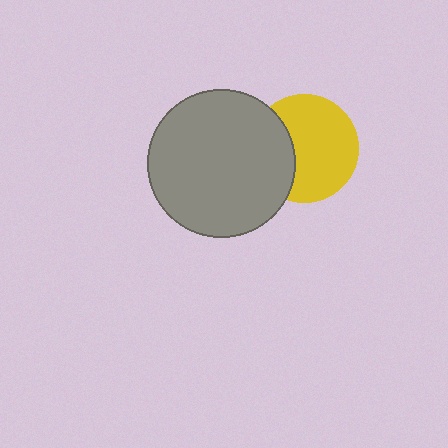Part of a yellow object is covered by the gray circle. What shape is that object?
It is a circle.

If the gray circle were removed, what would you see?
You would see the complete yellow circle.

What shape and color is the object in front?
The object in front is a gray circle.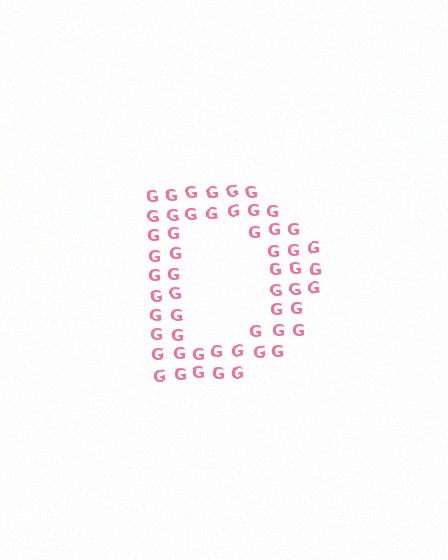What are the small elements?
The small elements are letter G's.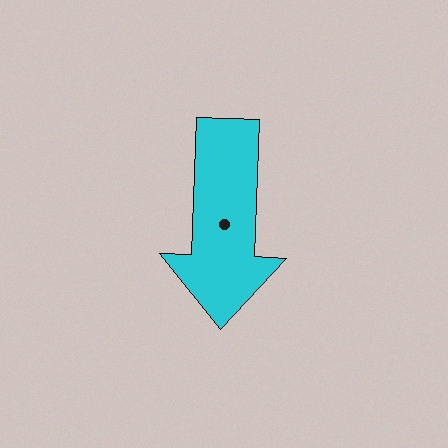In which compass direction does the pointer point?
South.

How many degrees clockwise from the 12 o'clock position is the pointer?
Approximately 182 degrees.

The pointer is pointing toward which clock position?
Roughly 6 o'clock.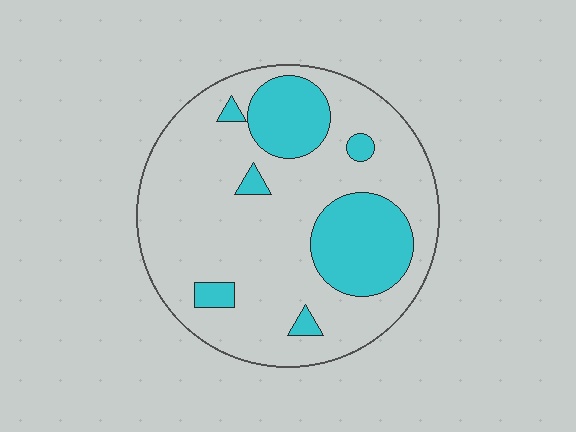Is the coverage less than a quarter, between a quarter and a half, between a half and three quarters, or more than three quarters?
Less than a quarter.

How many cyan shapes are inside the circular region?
7.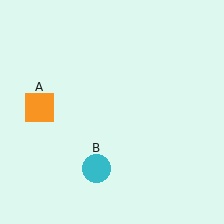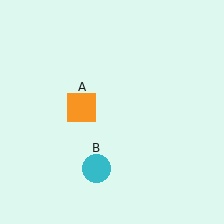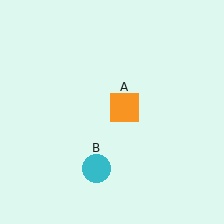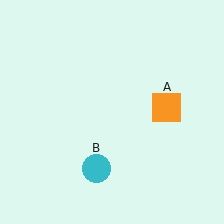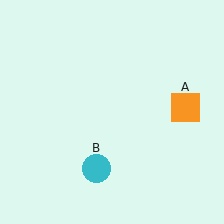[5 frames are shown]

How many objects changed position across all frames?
1 object changed position: orange square (object A).